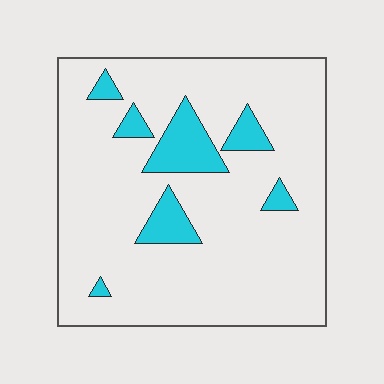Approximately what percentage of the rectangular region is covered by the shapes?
Approximately 15%.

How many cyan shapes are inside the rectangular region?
7.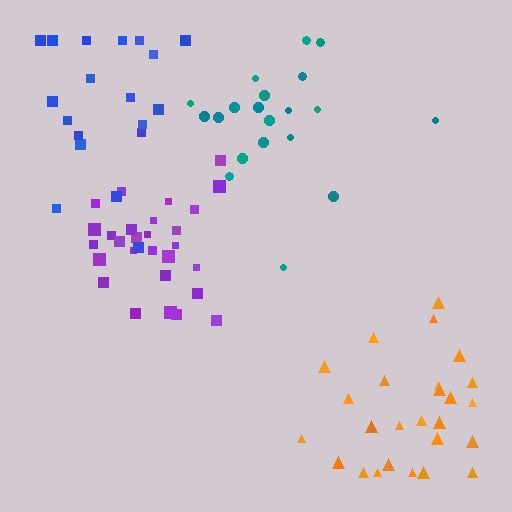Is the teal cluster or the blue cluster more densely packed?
Teal.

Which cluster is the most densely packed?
Purple.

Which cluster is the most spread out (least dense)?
Blue.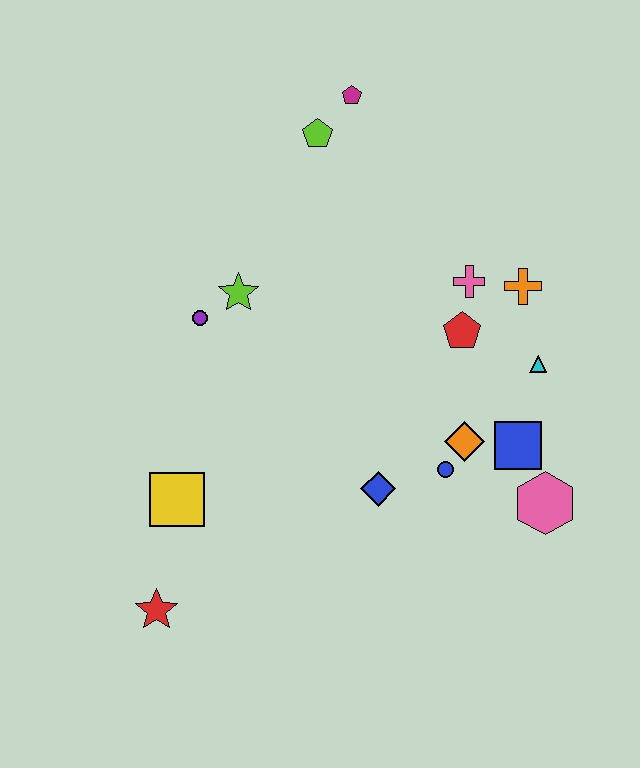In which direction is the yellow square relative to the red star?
The yellow square is above the red star.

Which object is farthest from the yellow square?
The magenta pentagon is farthest from the yellow square.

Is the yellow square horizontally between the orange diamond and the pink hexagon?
No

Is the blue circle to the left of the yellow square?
No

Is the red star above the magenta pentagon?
No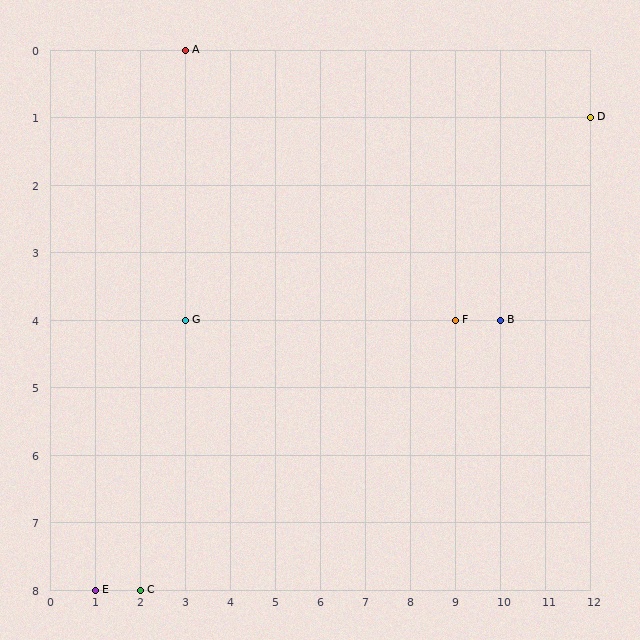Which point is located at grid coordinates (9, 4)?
Point F is at (9, 4).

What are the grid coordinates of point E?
Point E is at grid coordinates (1, 8).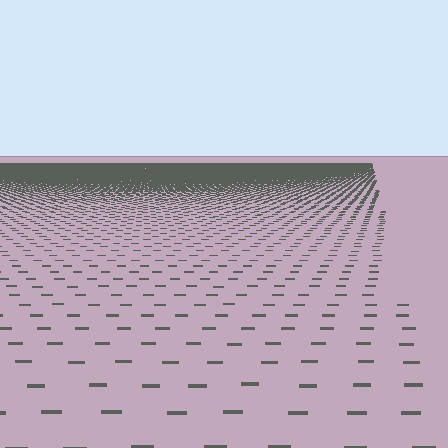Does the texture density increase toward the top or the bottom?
Density increases toward the top.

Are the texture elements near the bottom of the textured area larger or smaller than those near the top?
Larger. Near the bottom, elements are closer to the viewer and appear at a bigger on-screen size.